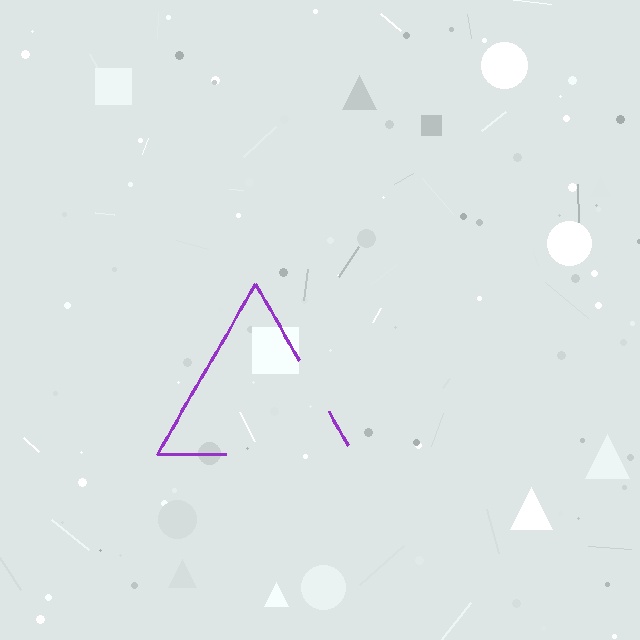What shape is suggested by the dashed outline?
The dashed outline suggests a triangle.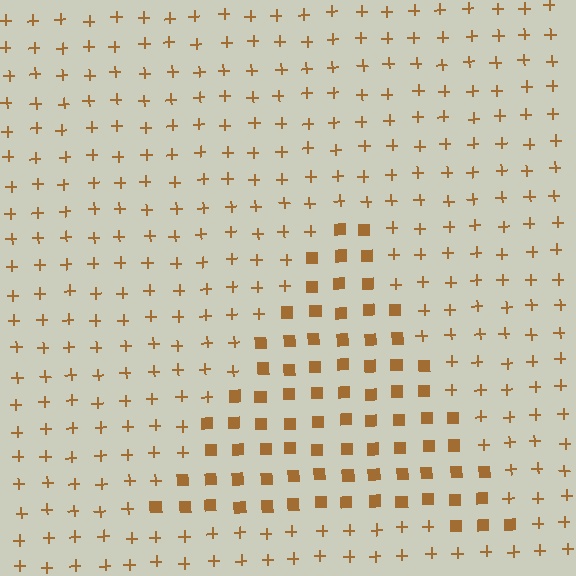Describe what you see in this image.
The image is filled with small brown elements arranged in a uniform grid. A triangle-shaped region contains squares, while the surrounding area contains plus signs. The boundary is defined purely by the change in element shape.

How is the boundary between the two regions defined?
The boundary is defined by a change in element shape: squares inside vs. plus signs outside. All elements share the same color and spacing.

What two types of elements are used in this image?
The image uses squares inside the triangle region and plus signs outside it.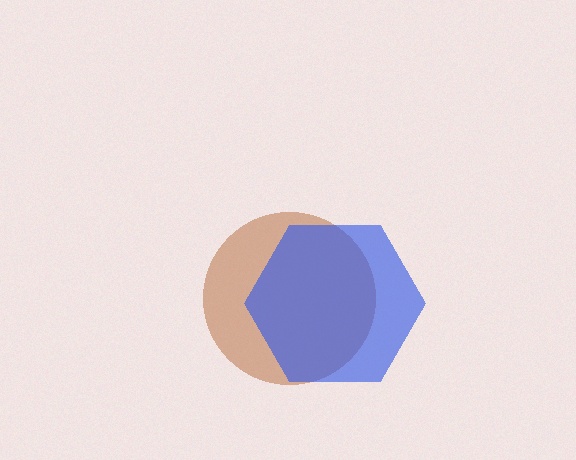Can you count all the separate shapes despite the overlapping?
Yes, there are 2 separate shapes.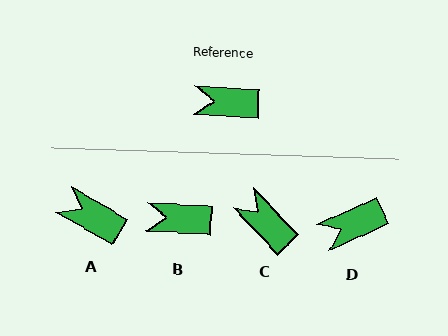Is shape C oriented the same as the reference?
No, it is off by about 43 degrees.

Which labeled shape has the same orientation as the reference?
B.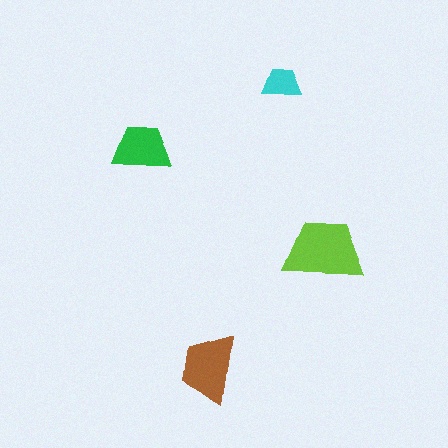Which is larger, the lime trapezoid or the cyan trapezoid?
The lime one.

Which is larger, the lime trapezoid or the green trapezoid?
The lime one.